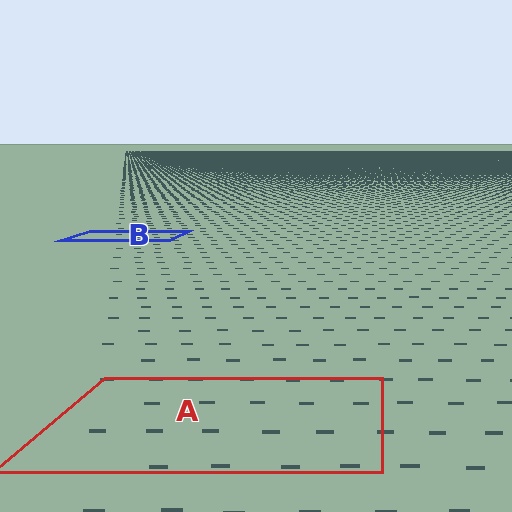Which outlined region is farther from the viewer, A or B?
Region B is farther from the viewer — the texture elements inside it appear smaller and more densely packed.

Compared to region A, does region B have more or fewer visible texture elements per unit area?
Region B has more texture elements per unit area — they are packed more densely because it is farther away.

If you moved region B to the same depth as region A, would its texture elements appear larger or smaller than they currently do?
They would appear larger. At a closer depth, the same texture elements are projected at a bigger on-screen size.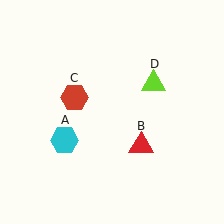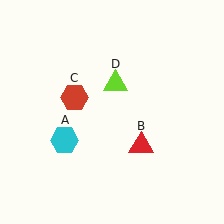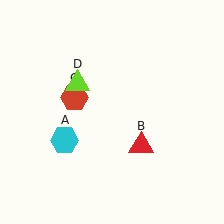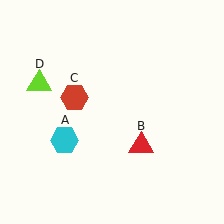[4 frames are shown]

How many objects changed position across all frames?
1 object changed position: lime triangle (object D).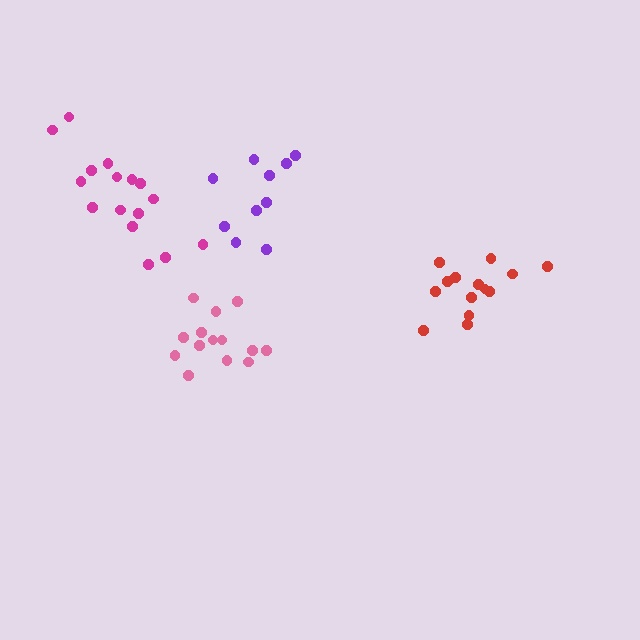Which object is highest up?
The purple cluster is topmost.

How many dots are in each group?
Group 1: 10 dots, Group 2: 14 dots, Group 3: 16 dots, Group 4: 14 dots (54 total).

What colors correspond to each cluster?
The clusters are colored: purple, pink, magenta, red.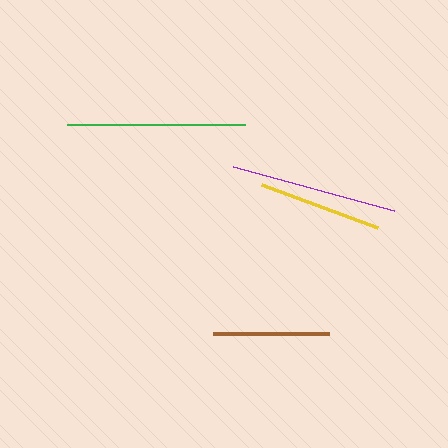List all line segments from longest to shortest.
From longest to shortest: green, purple, yellow, brown.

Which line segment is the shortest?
The brown line is the shortest at approximately 116 pixels.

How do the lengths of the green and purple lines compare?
The green and purple lines are approximately the same length.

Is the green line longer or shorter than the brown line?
The green line is longer than the brown line.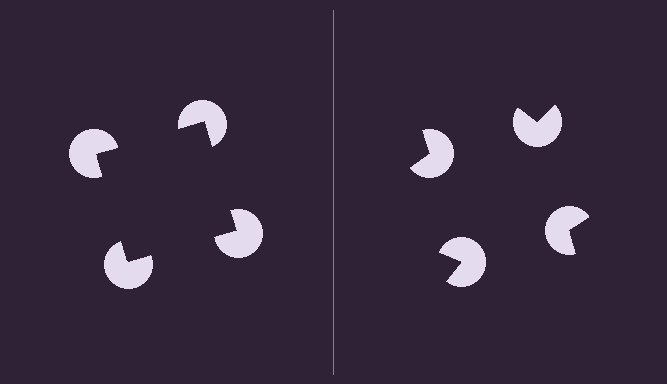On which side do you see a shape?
An illusory square appears on the left side. On the right side the wedge cuts are rotated, so no coherent shape forms.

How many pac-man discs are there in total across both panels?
8 — 4 on each side.